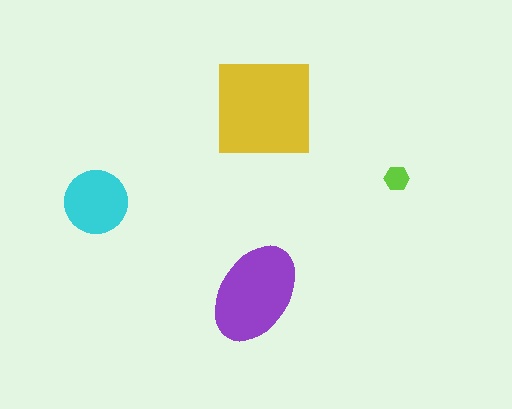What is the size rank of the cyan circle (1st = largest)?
3rd.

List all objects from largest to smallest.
The yellow square, the purple ellipse, the cyan circle, the lime hexagon.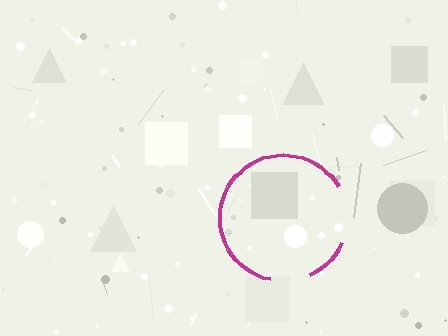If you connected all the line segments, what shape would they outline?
They would outline a circle.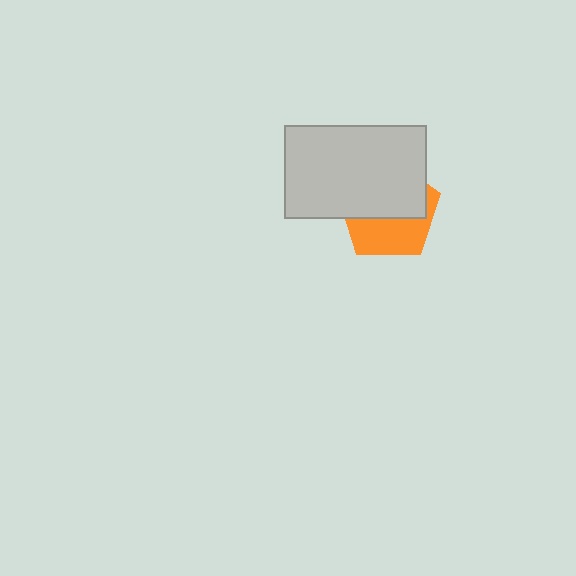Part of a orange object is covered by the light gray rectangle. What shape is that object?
It is a pentagon.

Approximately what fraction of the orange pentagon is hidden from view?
Roughly 58% of the orange pentagon is hidden behind the light gray rectangle.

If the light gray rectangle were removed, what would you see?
You would see the complete orange pentagon.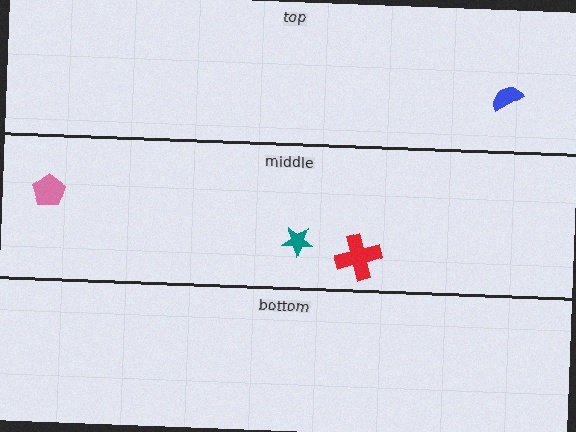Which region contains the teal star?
The middle region.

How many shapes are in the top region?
1.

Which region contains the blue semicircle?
The top region.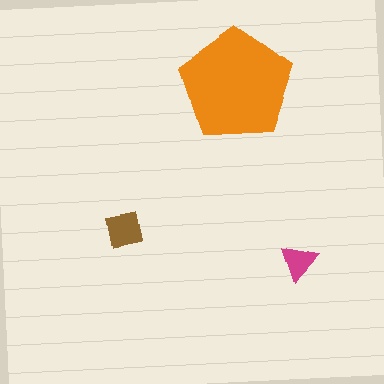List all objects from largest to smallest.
The orange pentagon, the brown square, the magenta triangle.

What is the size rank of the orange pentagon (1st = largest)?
1st.